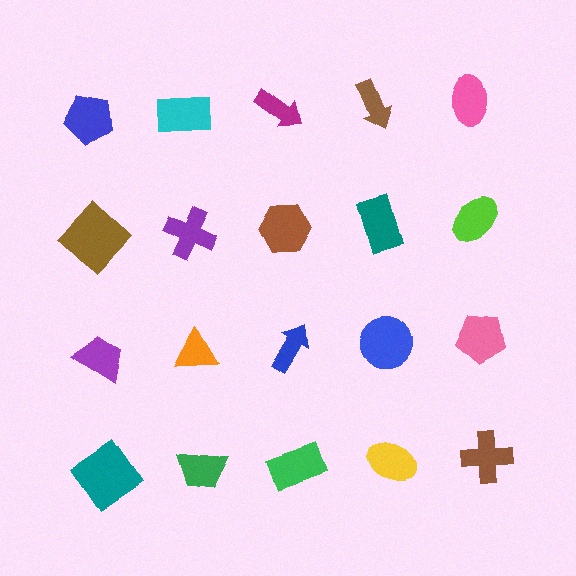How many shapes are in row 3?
5 shapes.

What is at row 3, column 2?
An orange triangle.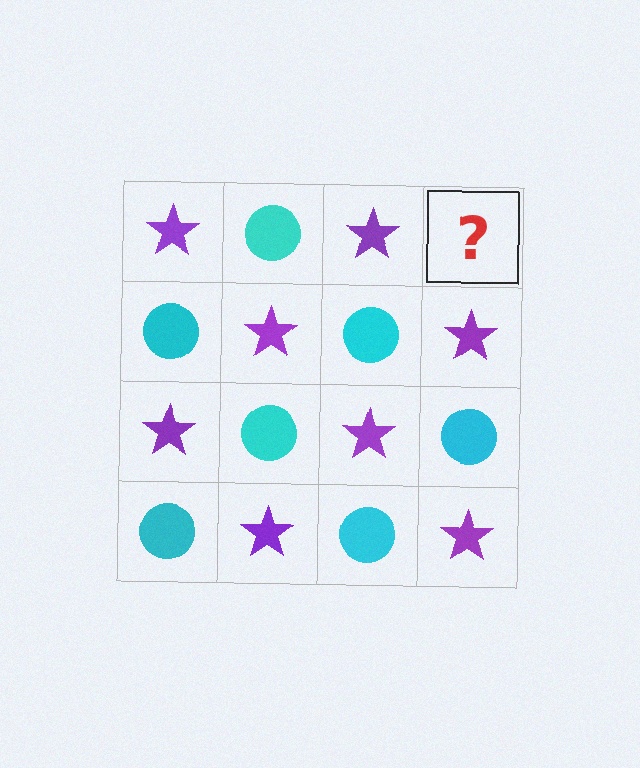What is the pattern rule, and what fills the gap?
The rule is that it alternates purple star and cyan circle in a checkerboard pattern. The gap should be filled with a cyan circle.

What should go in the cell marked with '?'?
The missing cell should contain a cyan circle.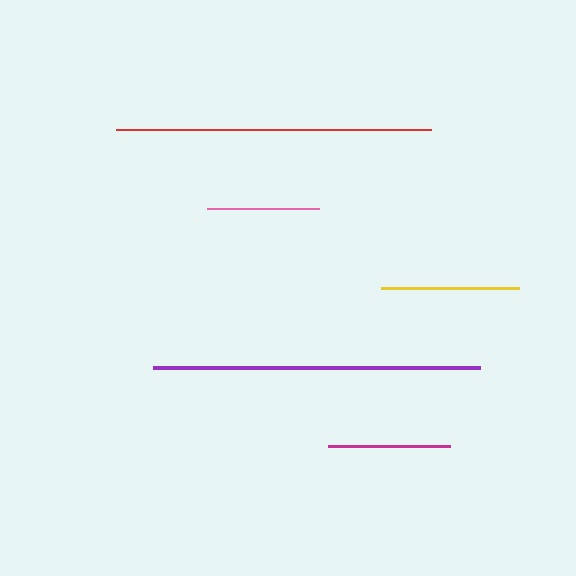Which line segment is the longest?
The purple line is the longest at approximately 327 pixels.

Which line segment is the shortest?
The pink line is the shortest at approximately 112 pixels.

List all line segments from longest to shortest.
From longest to shortest: purple, red, yellow, magenta, pink.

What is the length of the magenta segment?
The magenta segment is approximately 122 pixels long.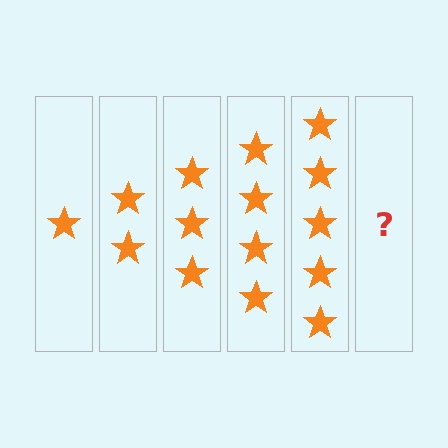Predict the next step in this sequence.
The next step is 6 stars.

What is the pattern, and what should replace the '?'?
The pattern is that each step adds one more star. The '?' should be 6 stars.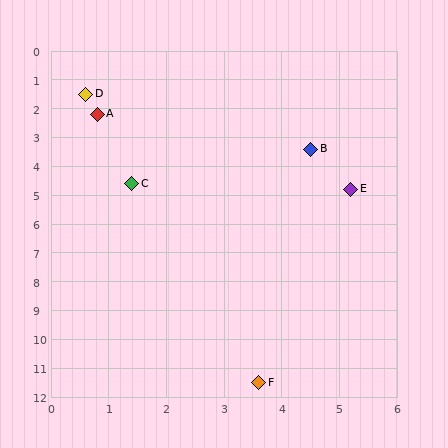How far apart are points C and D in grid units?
Points C and D are about 3.2 grid units apart.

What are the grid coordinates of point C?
Point C is at approximately (1.4, 4.6).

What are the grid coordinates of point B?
Point B is at approximately (4.5, 3.4).